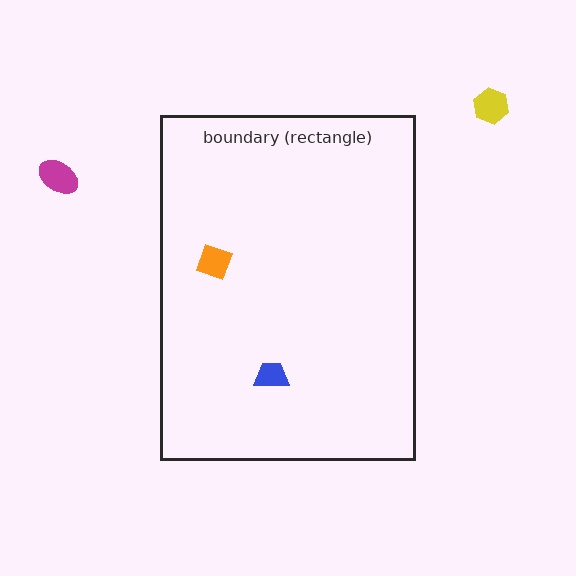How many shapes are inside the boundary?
2 inside, 2 outside.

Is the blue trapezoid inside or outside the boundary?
Inside.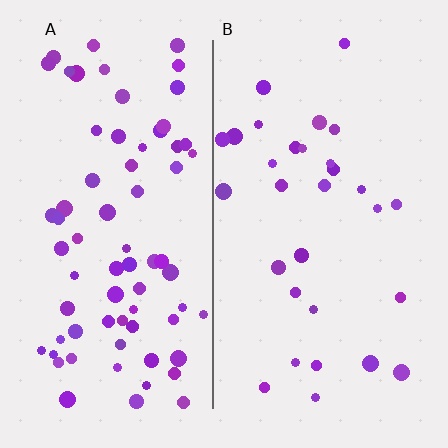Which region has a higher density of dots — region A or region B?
A (the left).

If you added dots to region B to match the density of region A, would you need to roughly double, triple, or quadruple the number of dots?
Approximately double.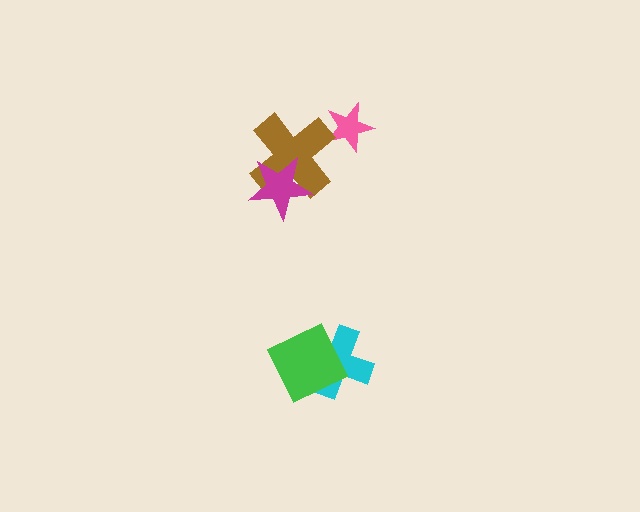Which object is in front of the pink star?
The brown cross is in front of the pink star.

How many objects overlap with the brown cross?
2 objects overlap with the brown cross.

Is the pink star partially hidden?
Yes, it is partially covered by another shape.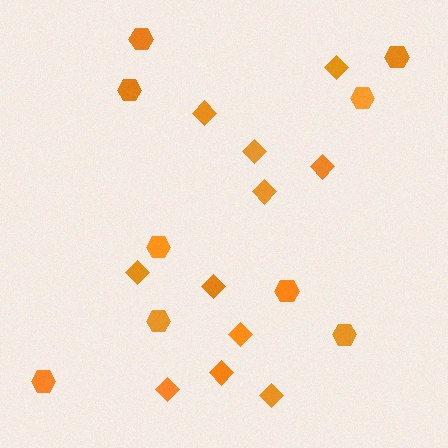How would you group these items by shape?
There are 2 groups: one group of hexagons (9) and one group of diamonds (11).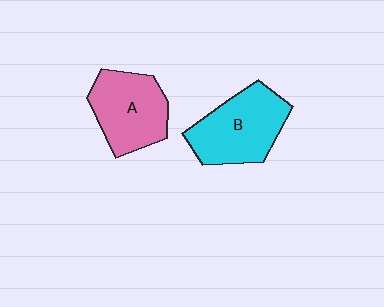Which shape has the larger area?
Shape B (cyan).